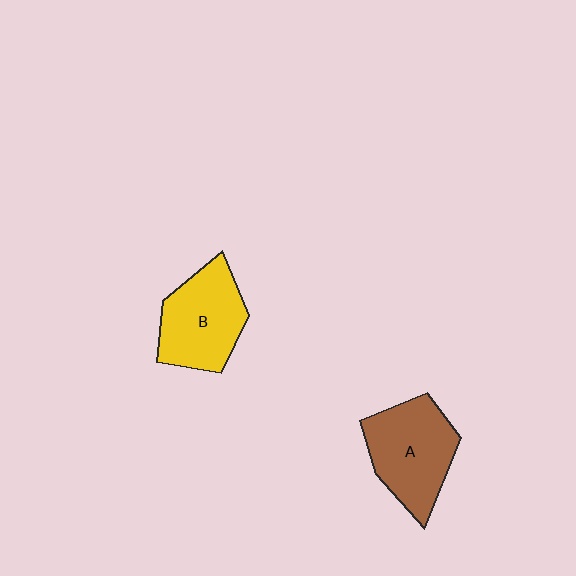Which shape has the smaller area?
Shape B (yellow).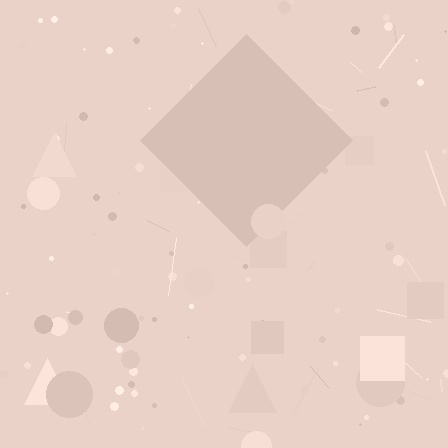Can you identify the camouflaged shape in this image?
The camouflaged shape is a diamond.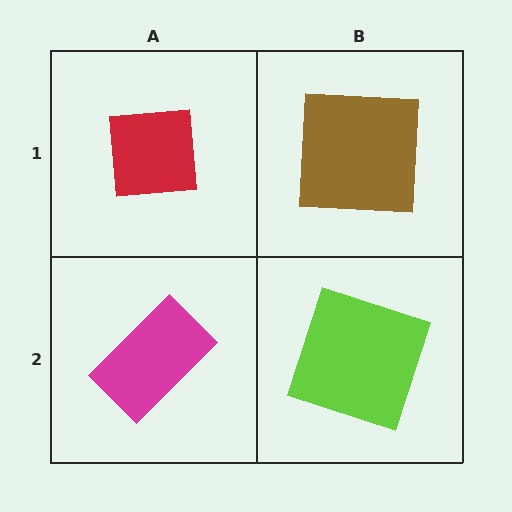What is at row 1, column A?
A red square.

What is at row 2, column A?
A magenta rectangle.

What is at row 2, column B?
A lime square.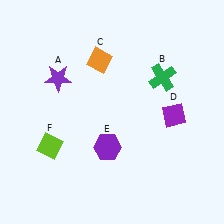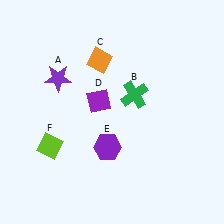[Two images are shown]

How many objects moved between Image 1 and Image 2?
2 objects moved between the two images.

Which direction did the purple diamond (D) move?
The purple diamond (D) moved left.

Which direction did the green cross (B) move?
The green cross (B) moved left.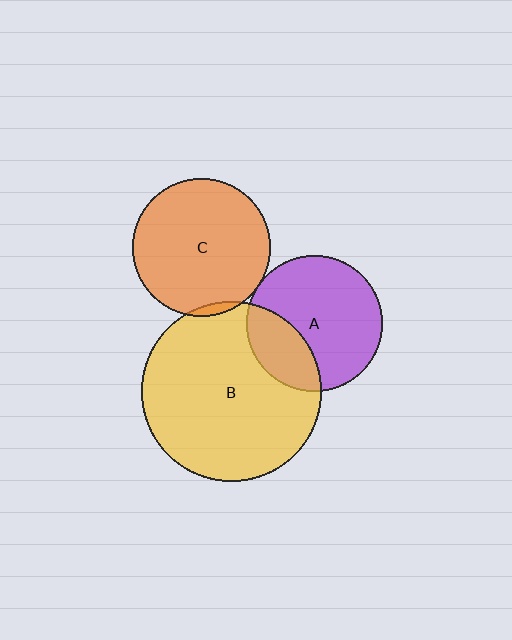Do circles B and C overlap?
Yes.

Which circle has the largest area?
Circle B (yellow).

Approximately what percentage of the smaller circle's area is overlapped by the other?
Approximately 5%.